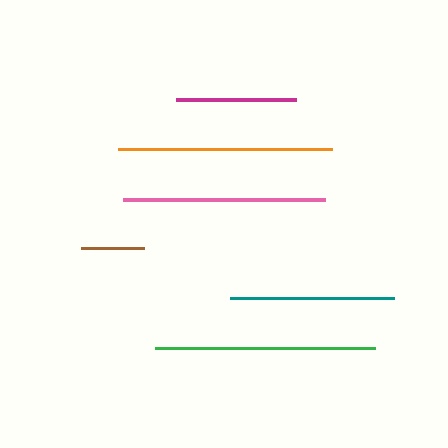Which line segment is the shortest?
The brown line is the shortest at approximately 64 pixels.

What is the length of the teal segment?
The teal segment is approximately 164 pixels long.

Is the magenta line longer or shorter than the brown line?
The magenta line is longer than the brown line.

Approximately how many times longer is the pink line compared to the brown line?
The pink line is approximately 3.2 times the length of the brown line.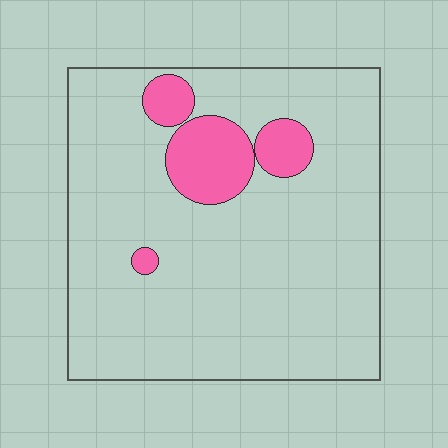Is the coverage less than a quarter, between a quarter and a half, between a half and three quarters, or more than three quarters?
Less than a quarter.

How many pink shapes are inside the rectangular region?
4.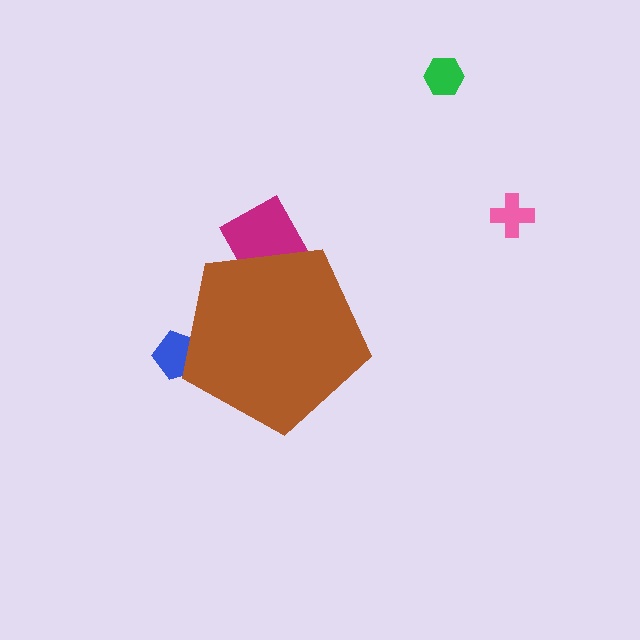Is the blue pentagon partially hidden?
Yes, the blue pentagon is partially hidden behind the brown pentagon.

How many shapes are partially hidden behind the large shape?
2 shapes are partially hidden.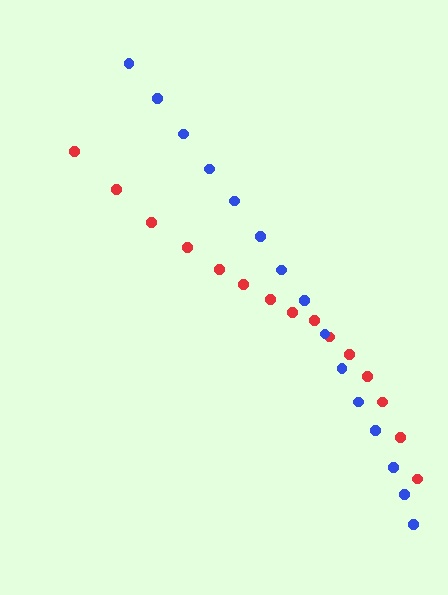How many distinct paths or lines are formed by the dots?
There are 2 distinct paths.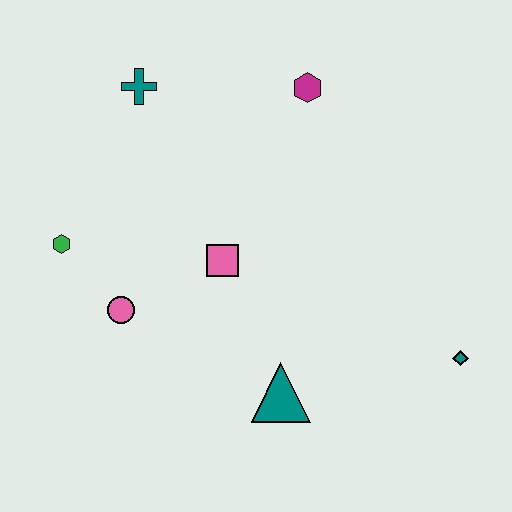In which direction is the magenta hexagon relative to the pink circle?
The magenta hexagon is above the pink circle.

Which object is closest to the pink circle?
The green hexagon is closest to the pink circle.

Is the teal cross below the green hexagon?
No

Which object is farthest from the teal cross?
The teal diamond is farthest from the teal cross.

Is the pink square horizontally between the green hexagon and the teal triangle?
Yes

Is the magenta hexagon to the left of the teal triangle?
No